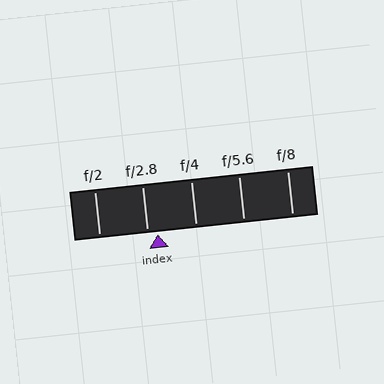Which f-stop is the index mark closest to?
The index mark is closest to f/2.8.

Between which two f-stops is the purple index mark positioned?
The index mark is between f/2.8 and f/4.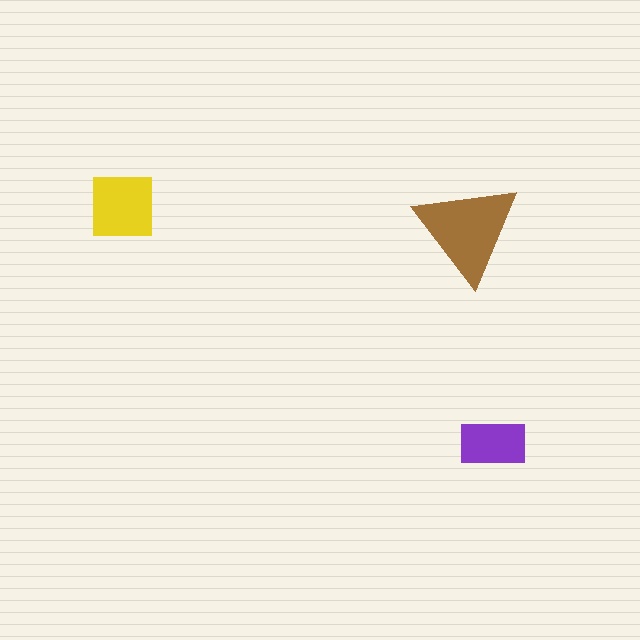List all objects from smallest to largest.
The purple rectangle, the yellow square, the brown triangle.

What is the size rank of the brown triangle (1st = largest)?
1st.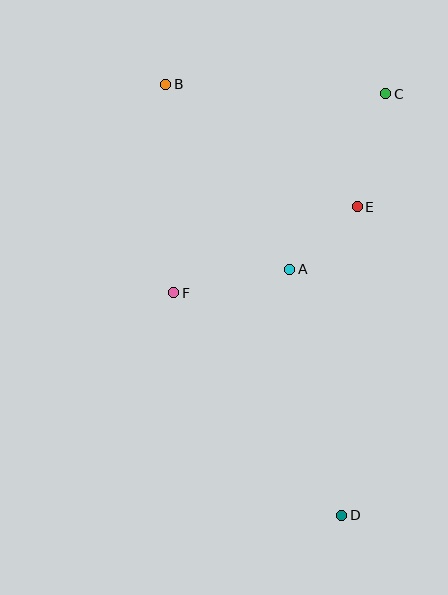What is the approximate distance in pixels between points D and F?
The distance between D and F is approximately 279 pixels.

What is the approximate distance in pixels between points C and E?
The distance between C and E is approximately 116 pixels.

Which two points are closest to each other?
Points A and E are closest to each other.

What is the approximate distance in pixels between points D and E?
The distance between D and E is approximately 309 pixels.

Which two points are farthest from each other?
Points B and D are farthest from each other.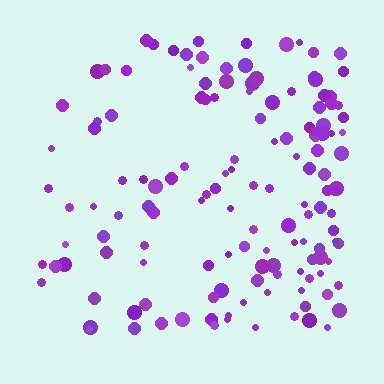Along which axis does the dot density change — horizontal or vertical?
Horizontal.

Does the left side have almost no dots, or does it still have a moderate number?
Still a moderate number, just noticeably fewer than the right.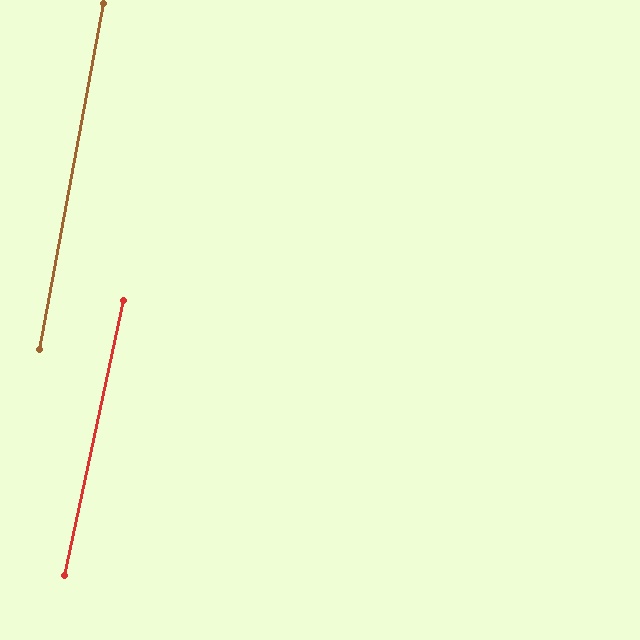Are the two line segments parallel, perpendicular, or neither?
Parallel — their directions differ by only 1.8°.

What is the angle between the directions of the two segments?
Approximately 2 degrees.